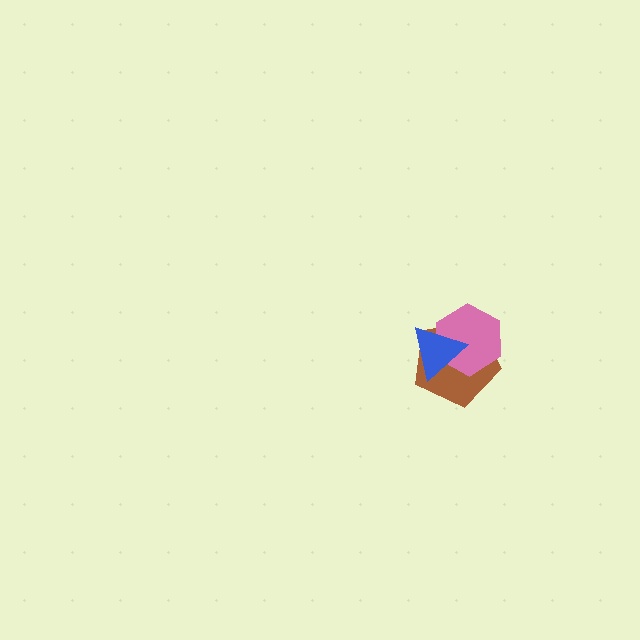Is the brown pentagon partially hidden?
Yes, it is partially covered by another shape.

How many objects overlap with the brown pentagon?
2 objects overlap with the brown pentagon.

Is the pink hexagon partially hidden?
Yes, it is partially covered by another shape.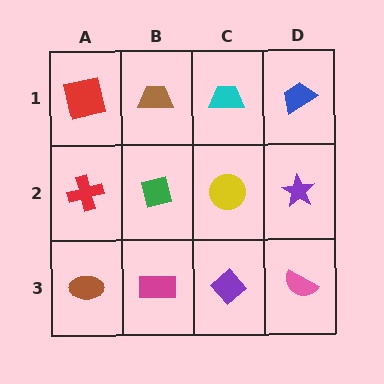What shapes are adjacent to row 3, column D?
A purple star (row 2, column D), a purple diamond (row 3, column C).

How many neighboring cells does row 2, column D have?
3.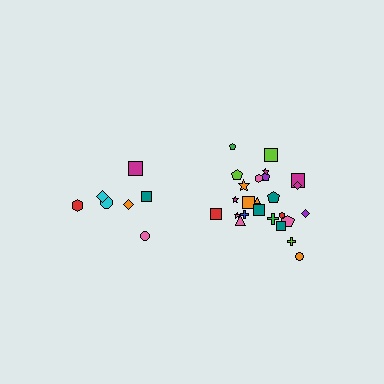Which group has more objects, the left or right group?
The right group.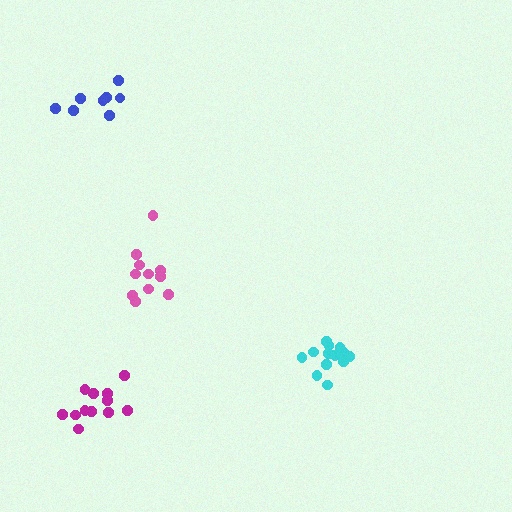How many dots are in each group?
Group 1: 8 dots, Group 2: 12 dots, Group 3: 11 dots, Group 4: 13 dots (44 total).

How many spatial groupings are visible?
There are 4 spatial groupings.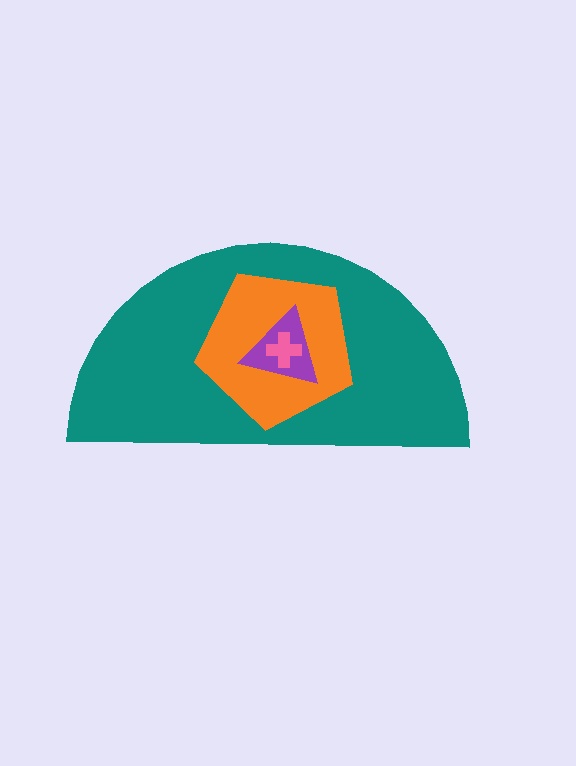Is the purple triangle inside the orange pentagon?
Yes.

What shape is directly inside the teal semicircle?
The orange pentagon.